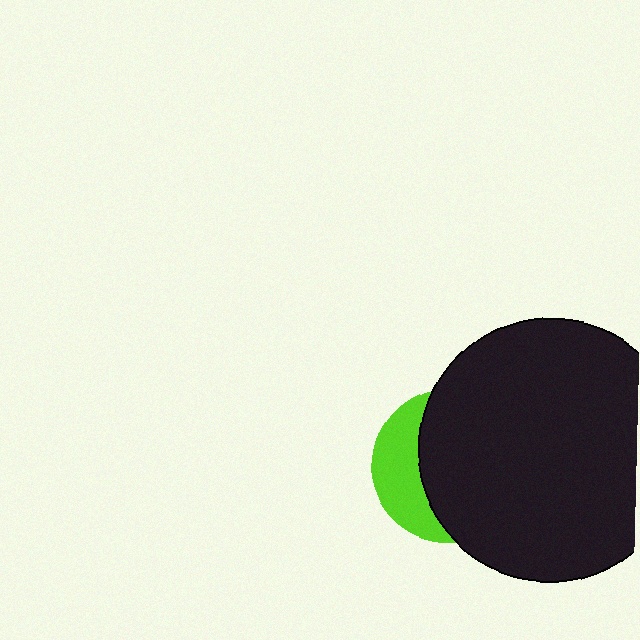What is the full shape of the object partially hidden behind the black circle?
The partially hidden object is a lime circle.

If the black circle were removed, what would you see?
You would see the complete lime circle.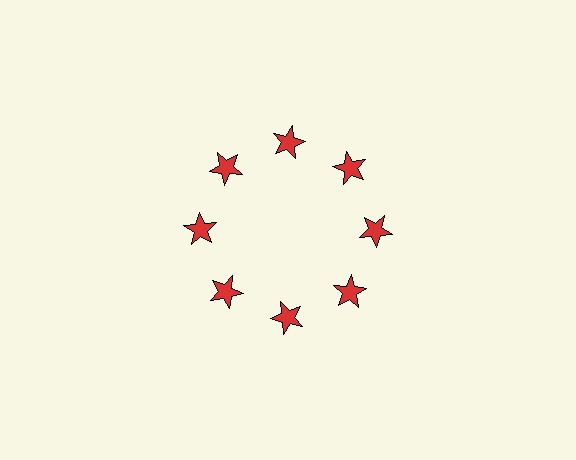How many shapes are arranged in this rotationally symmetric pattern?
There are 8 shapes, arranged in 8 groups of 1.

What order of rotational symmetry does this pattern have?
This pattern has 8-fold rotational symmetry.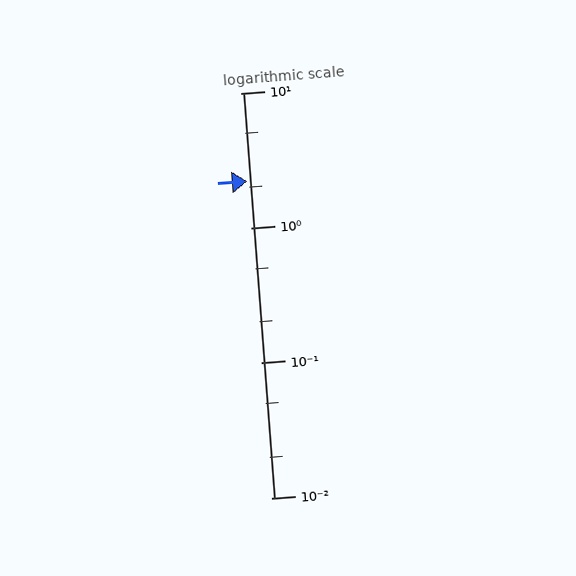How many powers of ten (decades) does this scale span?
The scale spans 3 decades, from 0.01 to 10.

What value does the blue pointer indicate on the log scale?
The pointer indicates approximately 2.2.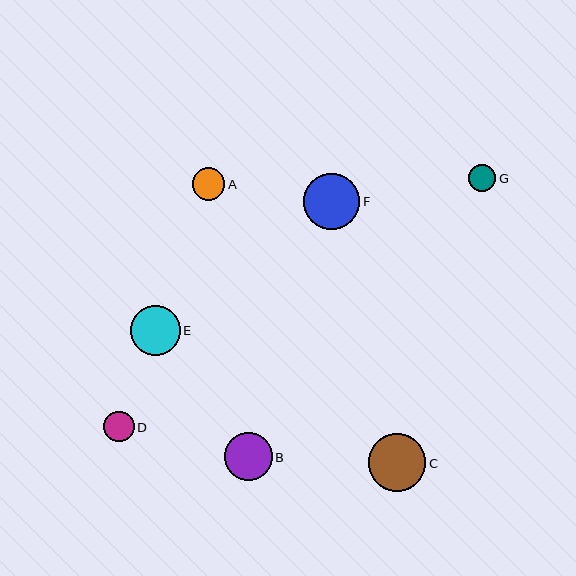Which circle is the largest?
Circle C is the largest with a size of approximately 57 pixels.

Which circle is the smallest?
Circle G is the smallest with a size of approximately 28 pixels.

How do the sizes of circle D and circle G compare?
Circle D and circle G are approximately the same size.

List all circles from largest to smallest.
From largest to smallest: C, F, E, B, A, D, G.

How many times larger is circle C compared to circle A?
Circle C is approximately 1.8 times the size of circle A.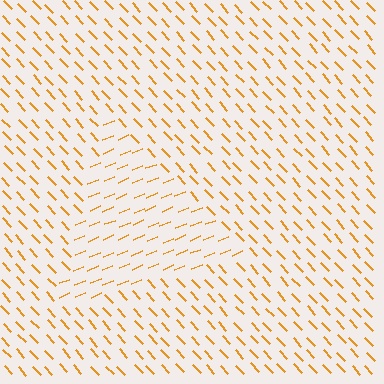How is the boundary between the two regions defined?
The boundary is defined purely by a change in line orientation (approximately 69 degrees difference). All lines are the same color and thickness.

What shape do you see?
I see a triangle.